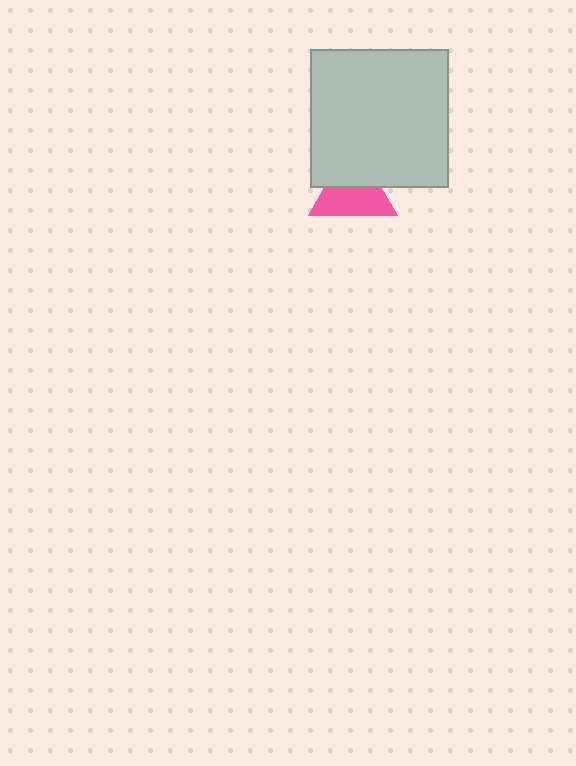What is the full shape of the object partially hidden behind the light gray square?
The partially hidden object is a pink triangle.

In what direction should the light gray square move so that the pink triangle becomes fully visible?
The light gray square should move up. That is the shortest direction to clear the overlap and leave the pink triangle fully visible.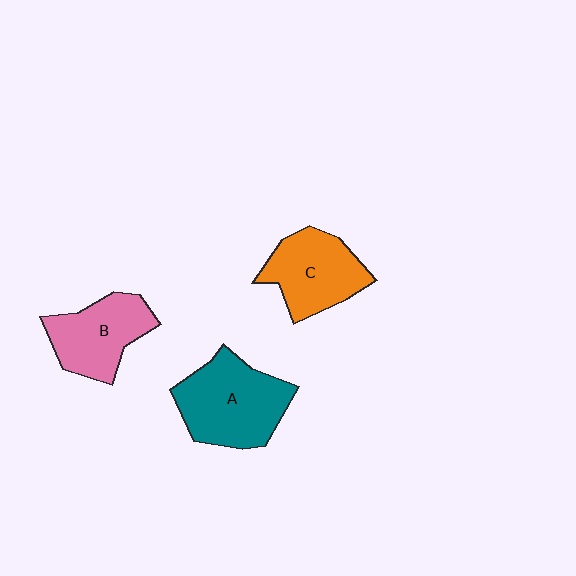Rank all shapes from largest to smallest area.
From largest to smallest: A (teal), C (orange), B (pink).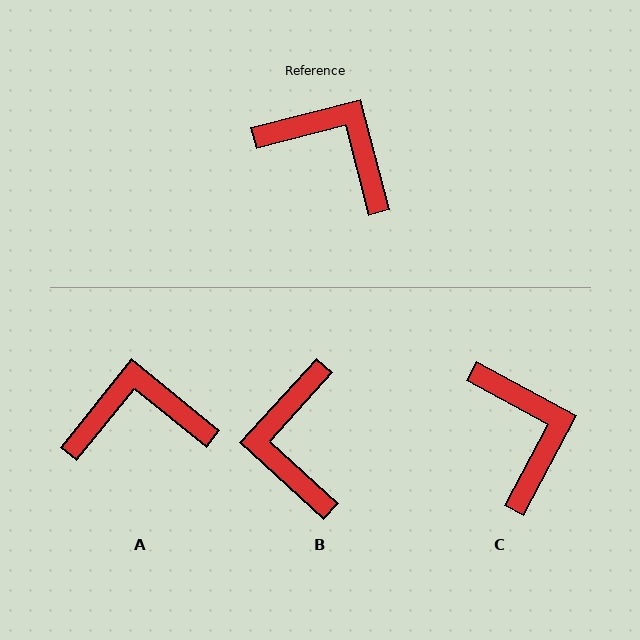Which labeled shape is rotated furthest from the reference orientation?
B, about 123 degrees away.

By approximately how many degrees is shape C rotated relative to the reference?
Approximately 43 degrees clockwise.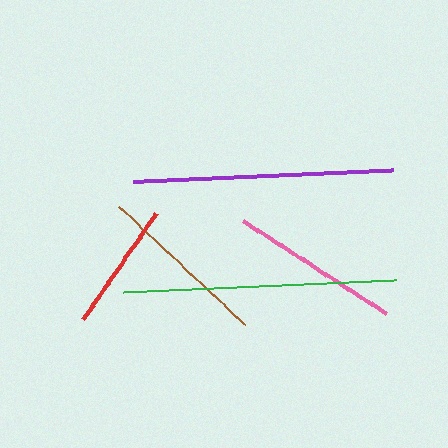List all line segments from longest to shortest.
From longest to shortest: green, purple, brown, pink, red.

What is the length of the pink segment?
The pink segment is approximately 170 pixels long.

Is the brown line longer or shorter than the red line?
The brown line is longer than the red line.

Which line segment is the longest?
The green line is the longest at approximately 272 pixels.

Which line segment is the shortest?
The red line is the shortest at approximately 130 pixels.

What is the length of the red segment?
The red segment is approximately 130 pixels long.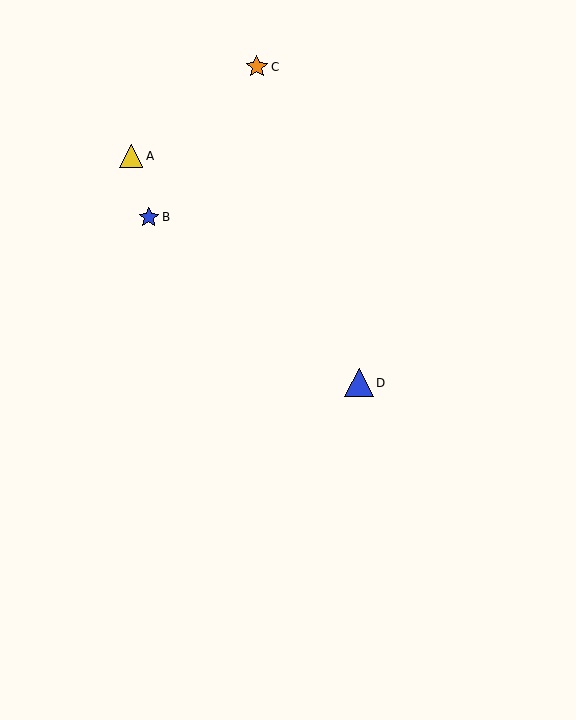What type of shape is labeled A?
Shape A is a yellow triangle.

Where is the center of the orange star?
The center of the orange star is at (257, 67).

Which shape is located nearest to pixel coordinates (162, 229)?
The blue star (labeled B) at (149, 217) is nearest to that location.